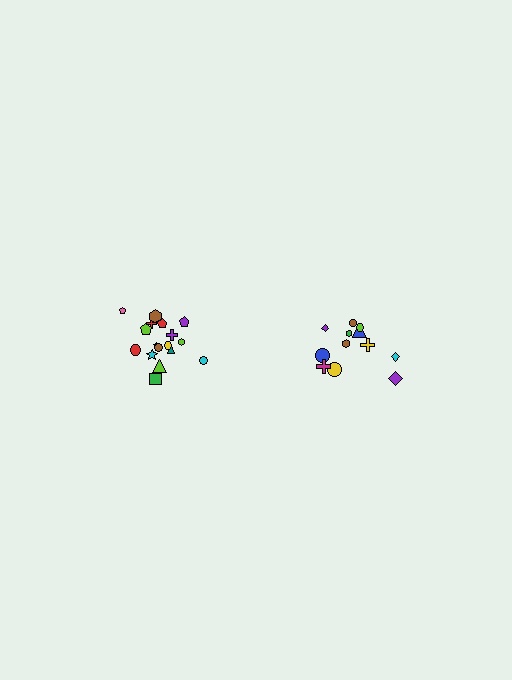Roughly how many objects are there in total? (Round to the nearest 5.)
Roughly 30 objects in total.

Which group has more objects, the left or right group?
The left group.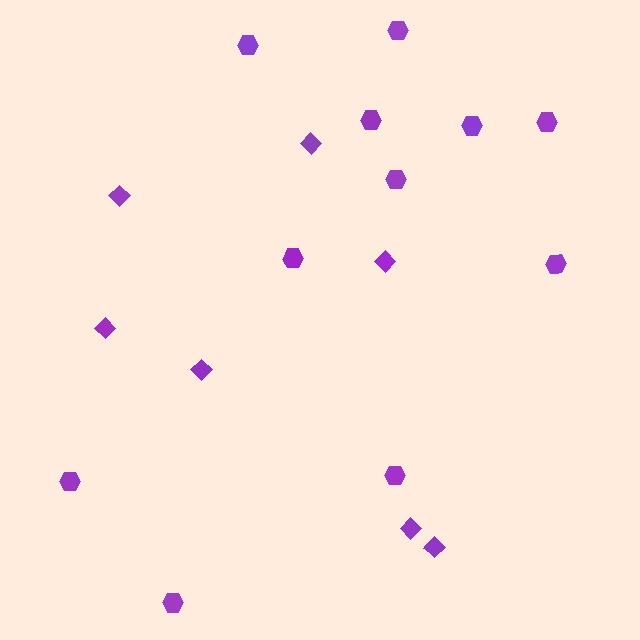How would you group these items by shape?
There are 2 groups: one group of hexagons (11) and one group of diamonds (7).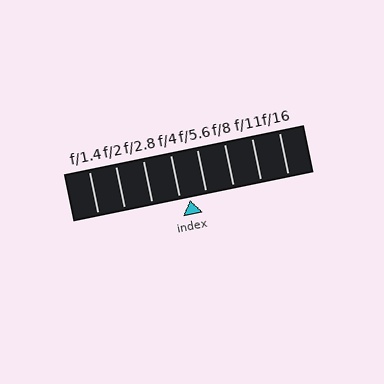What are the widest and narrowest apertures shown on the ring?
The widest aperture shown is f/1.4 and the narrowest is f/16.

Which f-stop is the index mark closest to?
The index mark is closest to f/4.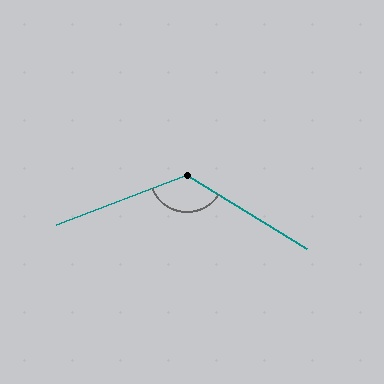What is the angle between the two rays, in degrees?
Approximately 128 degrees.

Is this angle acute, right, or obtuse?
It is obtuse.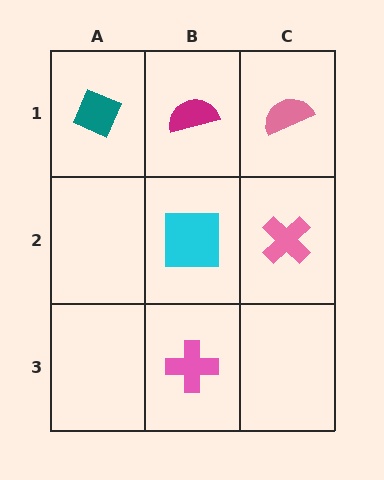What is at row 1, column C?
A pink semicircle.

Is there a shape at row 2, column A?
No, that cell is empty.